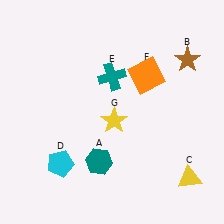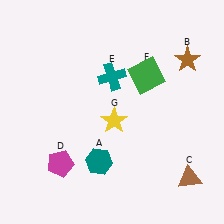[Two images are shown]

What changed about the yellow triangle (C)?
In Image 1, C is yellow. In Image 2, it changed to brown.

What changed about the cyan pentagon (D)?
In Image 1, D is cyan. In Image 2, it changed to magenta.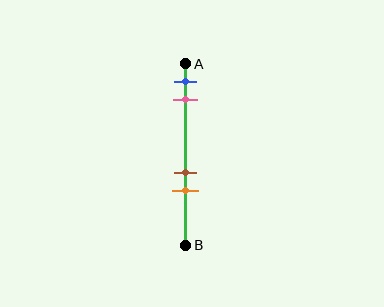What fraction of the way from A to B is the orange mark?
The orange mark is approximately 70% (0.7) of the way from A to B.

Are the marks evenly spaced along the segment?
No, the marks are not evenly spaced.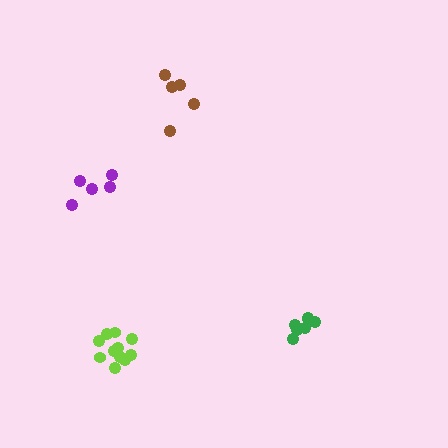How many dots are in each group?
Group 1: 5 dots, Group 2: 7 dots, Group 3: 5 dots, Group 4: 11 dots (28 total).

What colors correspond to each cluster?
The clusters are colored: brown, green, purple, lime.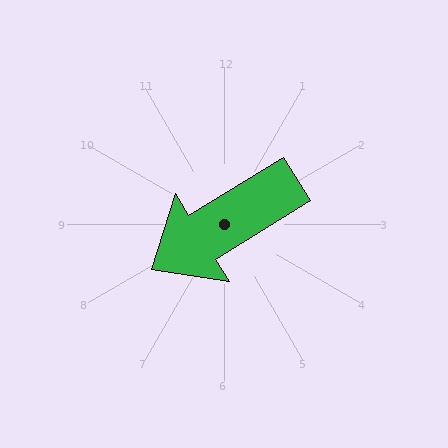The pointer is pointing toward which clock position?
Roughly 8 o'clock.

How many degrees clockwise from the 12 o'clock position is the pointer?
Approximately 238 degrees.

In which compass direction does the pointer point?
Southwest.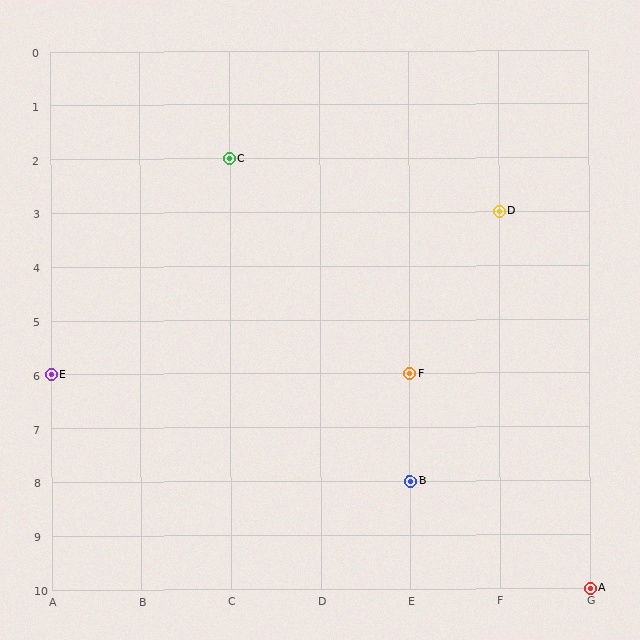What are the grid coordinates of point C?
Point C is at grid coordinates (C, 2).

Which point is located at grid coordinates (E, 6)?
Point F is at (E, 6).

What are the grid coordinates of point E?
Point E is at grid coordinates (A, 6).